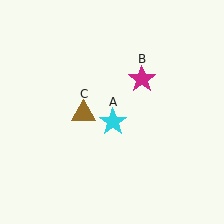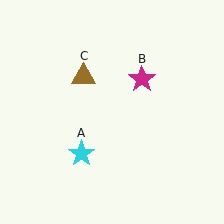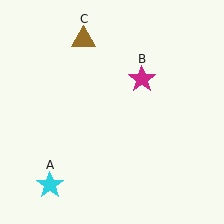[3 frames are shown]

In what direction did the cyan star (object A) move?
The cyan star (object A) moved down and to the left.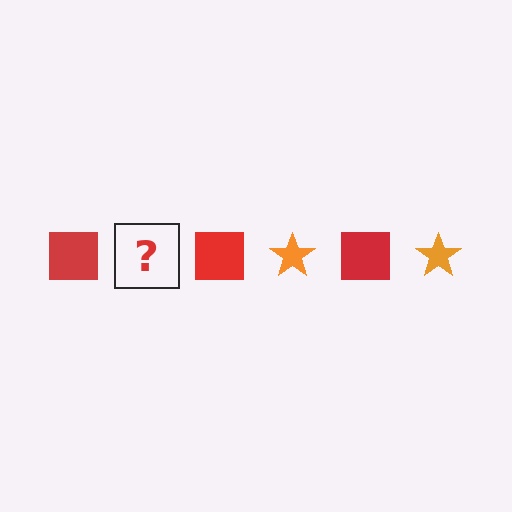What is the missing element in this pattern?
The missing element is an orange star.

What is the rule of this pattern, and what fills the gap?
The rule is that the pattern alternates between red square and orange star. The gap should be filled with an orange star.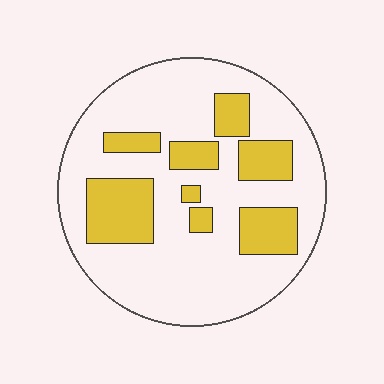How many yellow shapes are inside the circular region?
8.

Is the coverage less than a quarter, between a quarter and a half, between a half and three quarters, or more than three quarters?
Between a quarter and a half.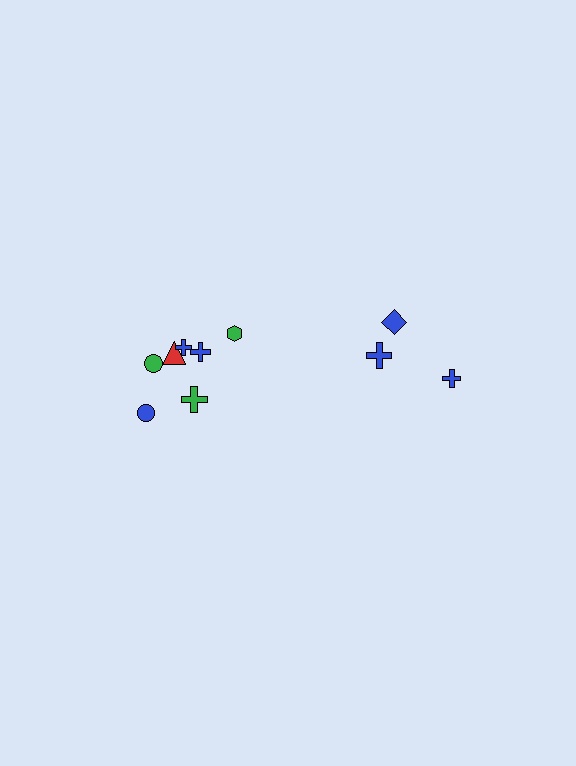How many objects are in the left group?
There are 7 objects.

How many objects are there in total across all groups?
There are 10 objects.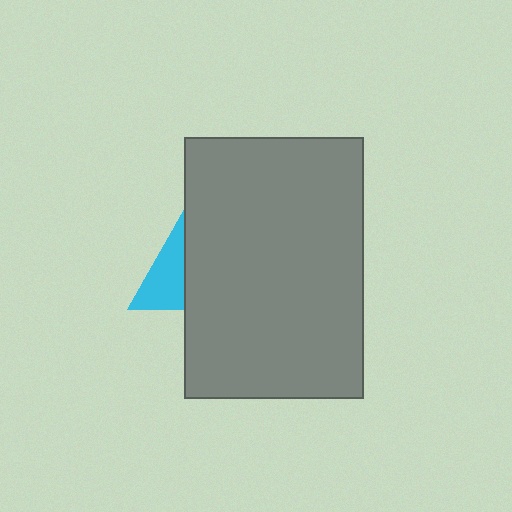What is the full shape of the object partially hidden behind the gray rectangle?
The partially hidden object is a cyan triangle.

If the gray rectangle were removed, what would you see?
You would see the complete cyan triangle.